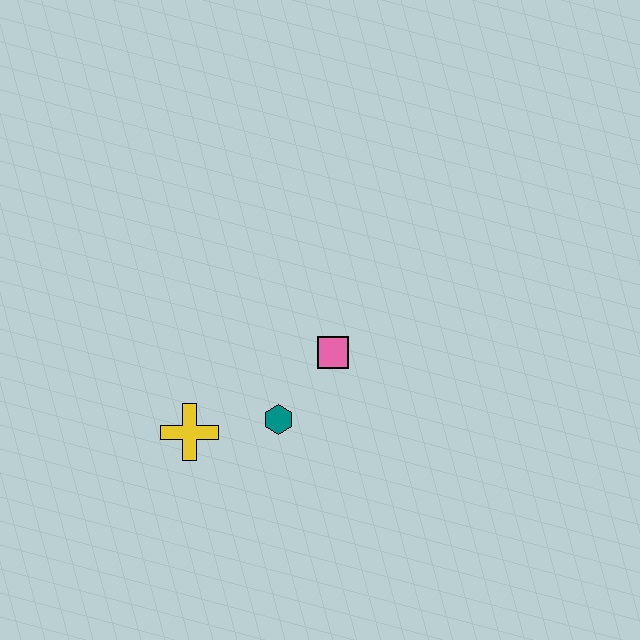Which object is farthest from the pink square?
The yellow cross is farthest from the pink square.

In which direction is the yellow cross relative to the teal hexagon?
The yellow cross is to the left of the teal hexagon.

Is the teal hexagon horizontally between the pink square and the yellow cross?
Yes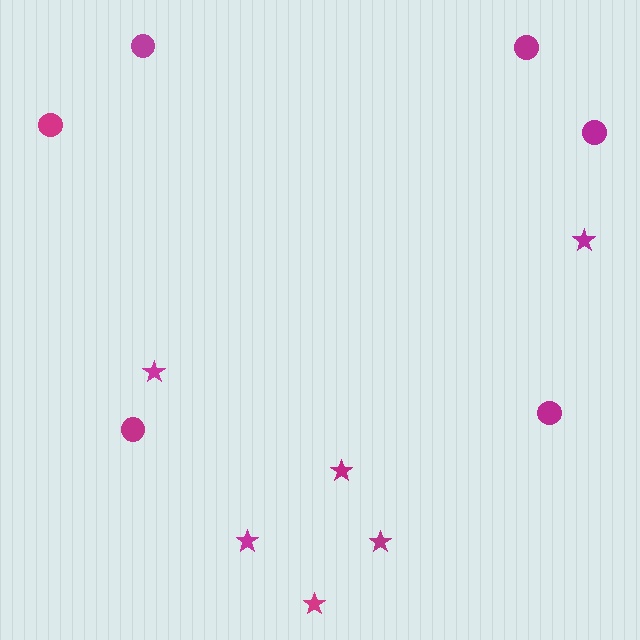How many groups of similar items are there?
There are 2 groups: one group of circles (6) and one group of stars (6).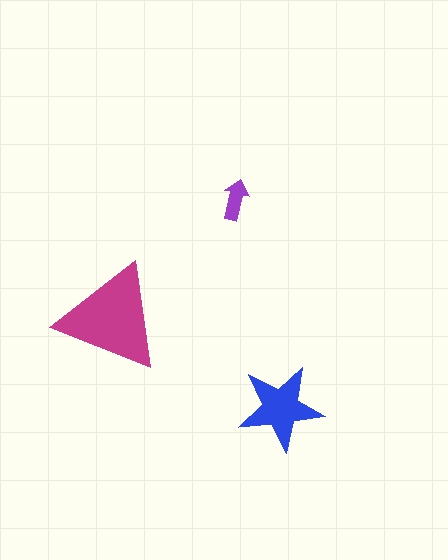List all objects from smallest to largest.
The purple arrow, the blue star, the magenta triangle.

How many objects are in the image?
There are 3 objects in the image.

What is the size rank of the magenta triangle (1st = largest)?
1st.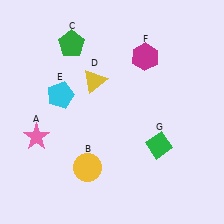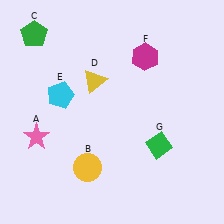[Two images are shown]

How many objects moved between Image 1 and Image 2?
1 object moved between the two images.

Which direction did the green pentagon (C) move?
The green pentagon (C) moved left.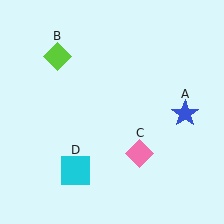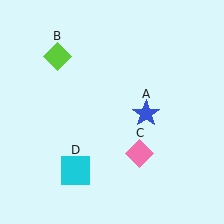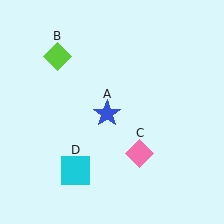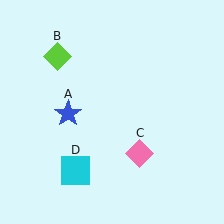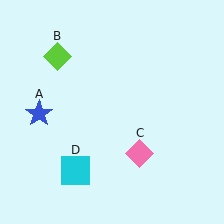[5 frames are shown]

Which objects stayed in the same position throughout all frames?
Lime diamond (object B) and pink diamond (object C) and cyan square (object D) remained stationary.